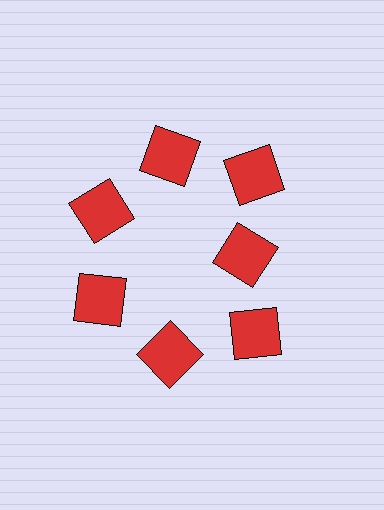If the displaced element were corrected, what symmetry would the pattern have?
It would have 7-fold rotational symmetry — the pattern would map onto itself every 51 degrees.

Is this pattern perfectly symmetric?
No. The 7 red squares are arranged in a ring, but one element near the 3 o'clock position is pulled inward toward the center, breaking the 7-fold rotational symmetry.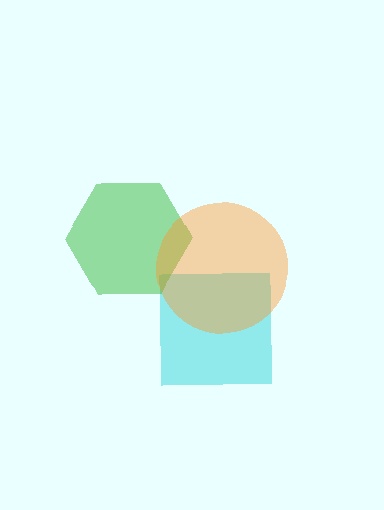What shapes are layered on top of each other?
The layered shapes are: a cyan square, a green hexagon, an orange circle.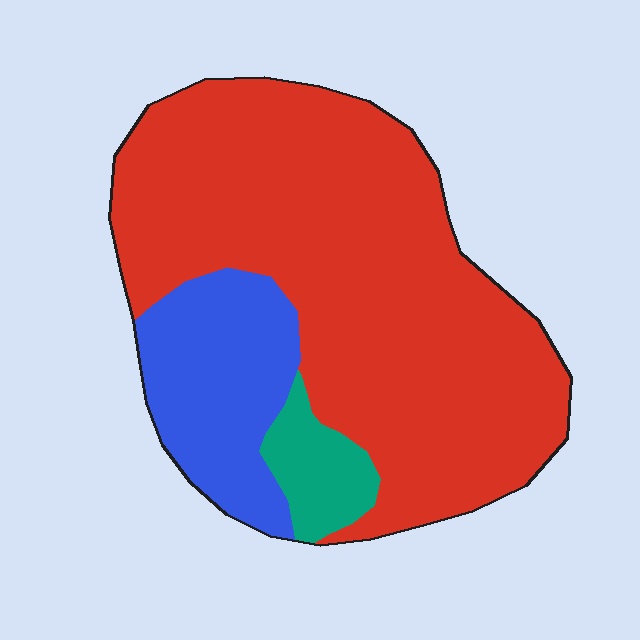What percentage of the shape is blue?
Blue covers 20% of the shape.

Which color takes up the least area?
Teal, at roughly 5%.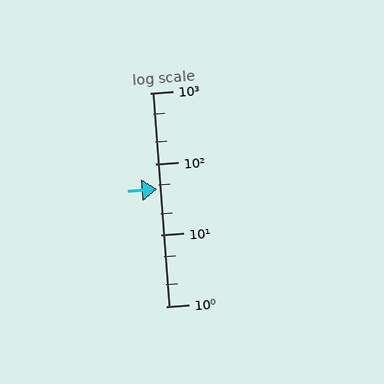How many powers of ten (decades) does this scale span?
The scale spans 3 decades, from 1 to 1000.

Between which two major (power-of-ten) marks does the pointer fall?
The pointer is between 10 and 100.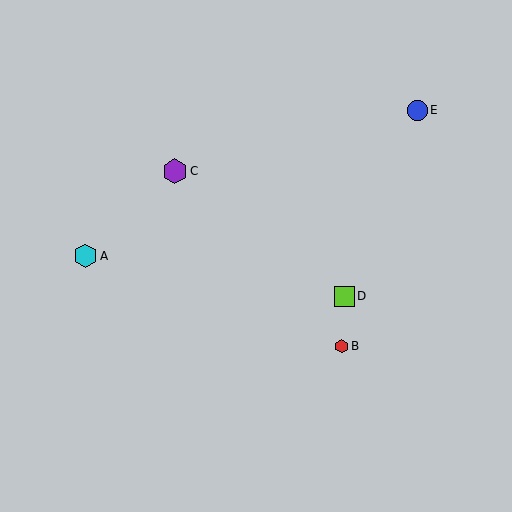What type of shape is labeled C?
Shape C is a purple hexagon.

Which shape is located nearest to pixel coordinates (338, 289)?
The lime square (labeled D) at (345, 296) is nearest to that location.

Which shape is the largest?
The purple hexagon (labeled C) is the largest.